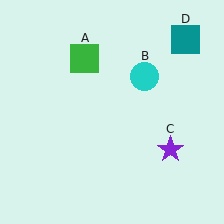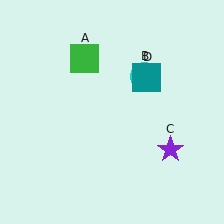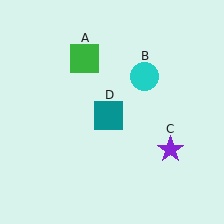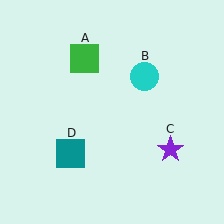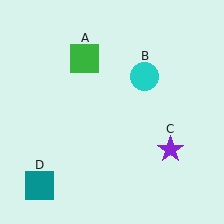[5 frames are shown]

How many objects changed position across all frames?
1 object changed position: teal square (object D).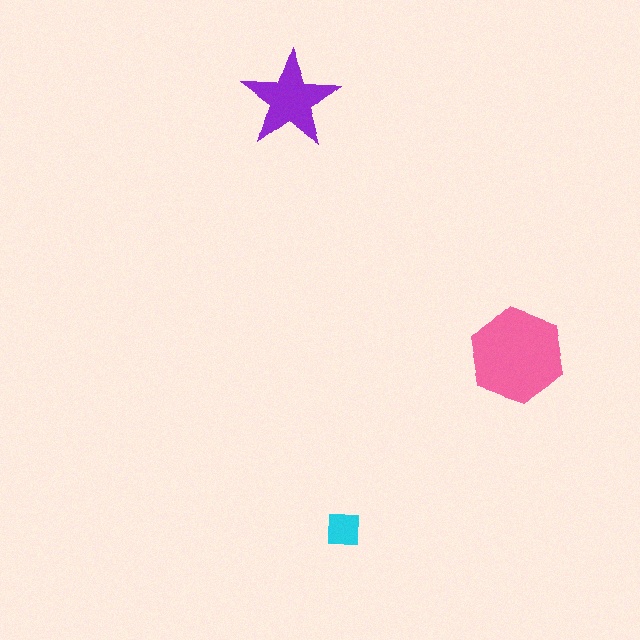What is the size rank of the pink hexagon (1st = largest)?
1st.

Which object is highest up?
The purple star is topmost.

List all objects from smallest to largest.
The cyan square, the purple star, the pink hexagon.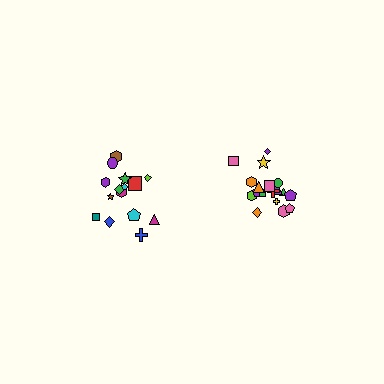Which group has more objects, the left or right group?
The right group.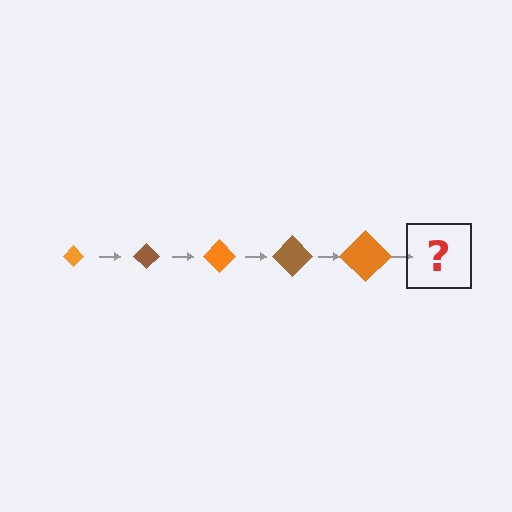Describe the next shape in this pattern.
It should be a brown diamond, larger than the previous one.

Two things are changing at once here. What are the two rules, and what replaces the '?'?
The two rules are that the diamond grows larger each step and the color cycles through orange and brown. The '?' should be a brown diamond, larger than the previous one.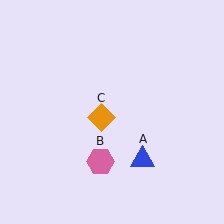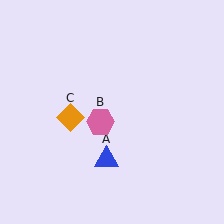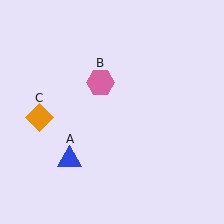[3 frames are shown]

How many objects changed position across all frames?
3 objects changed position: blue triangle (object A), pink hexagon (object B), orange diamond (object C).